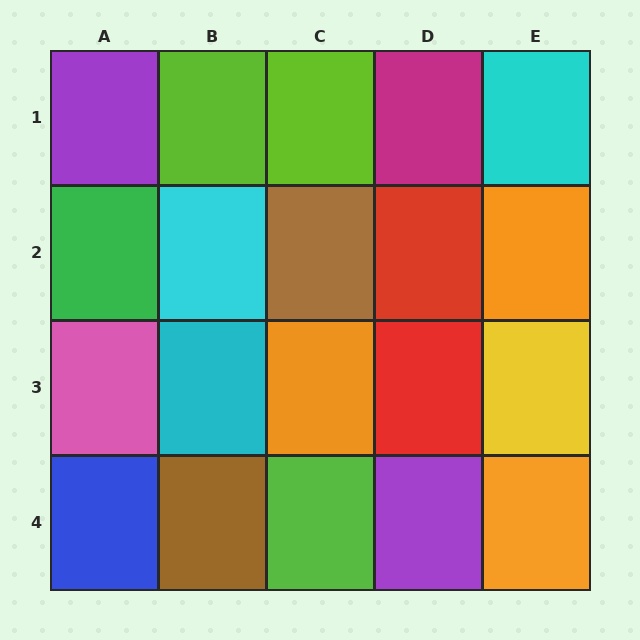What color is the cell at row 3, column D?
Red.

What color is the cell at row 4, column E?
Orange.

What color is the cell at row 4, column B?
Brown.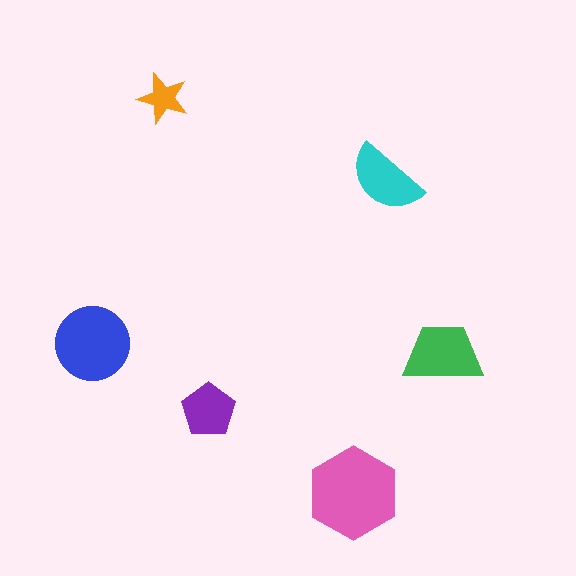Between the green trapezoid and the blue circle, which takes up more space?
The blue circle.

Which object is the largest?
The pink hexagon.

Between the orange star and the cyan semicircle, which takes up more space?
The cyan semicircle.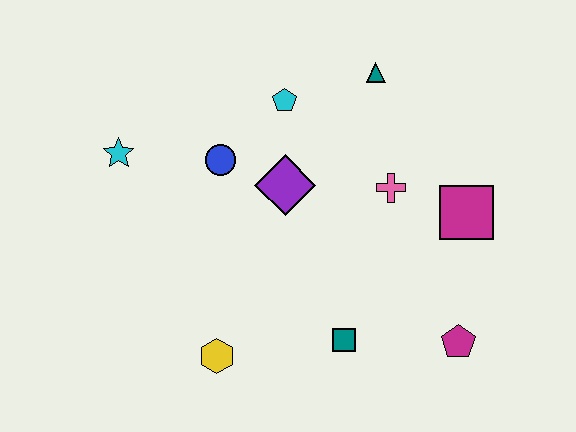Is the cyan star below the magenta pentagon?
No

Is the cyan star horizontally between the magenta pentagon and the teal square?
No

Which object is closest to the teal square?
The magenta pentagon is closest to the teal square.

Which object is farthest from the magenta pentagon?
The cyan star is farthest from the magenta pentagon.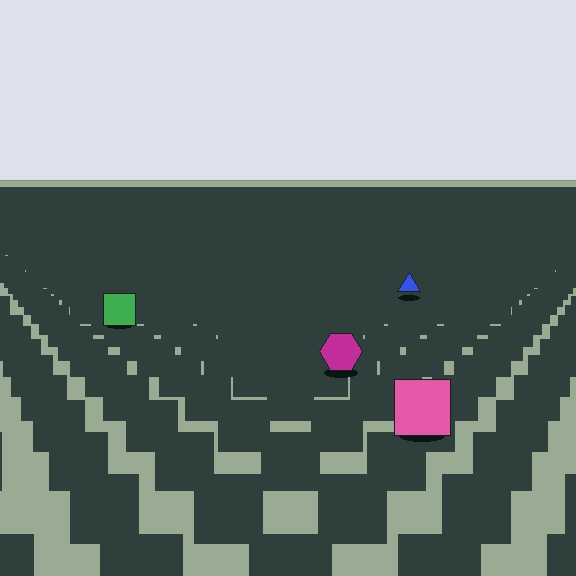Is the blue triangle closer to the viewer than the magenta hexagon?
No. The magenta hexagon is closer — you can tell from the texture gradient: the ground texture is coarser near it.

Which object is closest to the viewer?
The pink square is closest. The texture marks near it are larger and more spread out.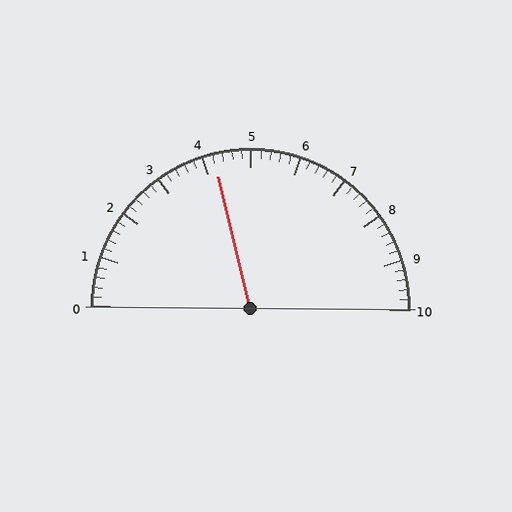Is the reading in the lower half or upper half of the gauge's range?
The reading is in the lower half of the range (0 to 10).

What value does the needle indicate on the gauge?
The needle indicates approximately 4.2.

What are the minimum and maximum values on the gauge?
The gauge ranges from 0 to 10.